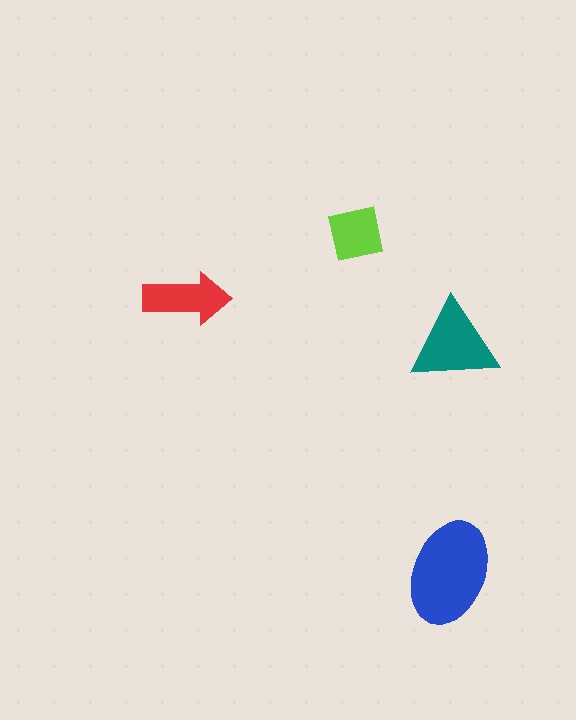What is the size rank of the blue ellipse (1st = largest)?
1st.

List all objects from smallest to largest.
The lime square, the red arrow, the teal triangle, the blue ellipse.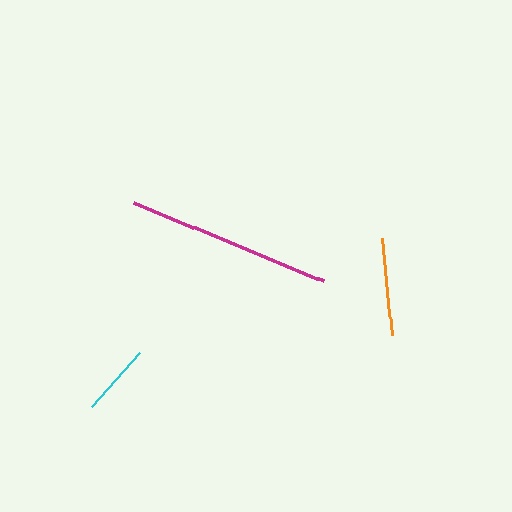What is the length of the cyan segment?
The cyan segment is approximately 72 pixels long.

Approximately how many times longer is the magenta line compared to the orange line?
The magenta line is approximately 2.1 times the length of the orange line.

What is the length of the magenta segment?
The magenta segment is approximately 207 pixels long.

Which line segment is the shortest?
The cyan line is the shortest at approximately 72 pixels.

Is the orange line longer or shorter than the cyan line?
The orange line is longer than the cyan line.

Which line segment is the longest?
The magenta line is the longest at approximately 207 pixels.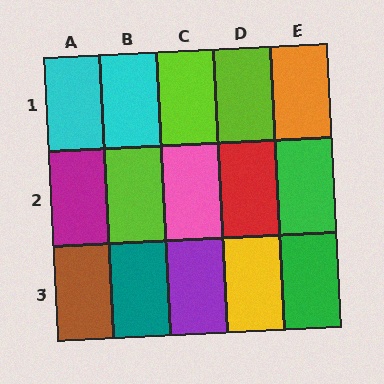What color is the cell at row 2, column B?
Lime.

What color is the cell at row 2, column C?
Pink.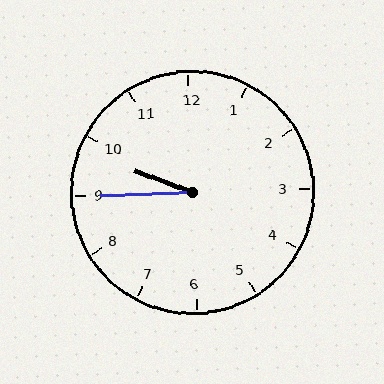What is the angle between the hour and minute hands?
Approximately 22 degrees.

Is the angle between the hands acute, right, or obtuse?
It is acute.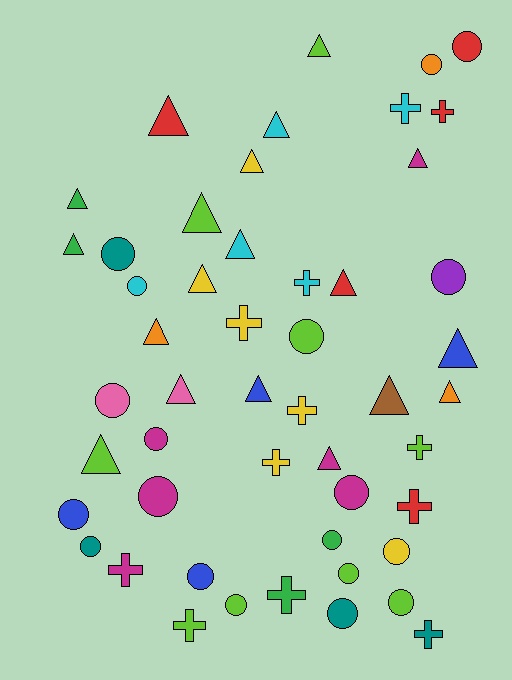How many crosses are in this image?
There are 12 crosses.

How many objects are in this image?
There are 50 objects.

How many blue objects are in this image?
There are 4 blue objects.